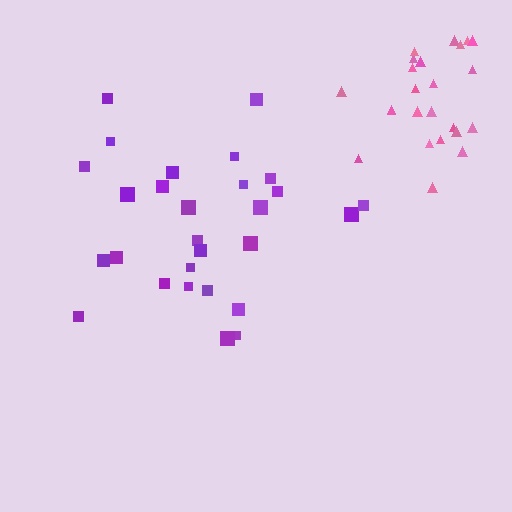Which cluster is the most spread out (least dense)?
Purple.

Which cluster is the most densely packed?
Pink.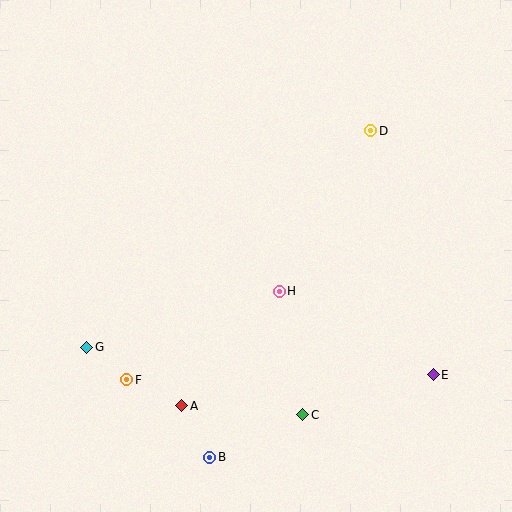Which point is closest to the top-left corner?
Point G is closest to the top-left corner.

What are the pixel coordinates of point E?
Point E is at (433, 375).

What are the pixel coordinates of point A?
Point A is at (182, 406).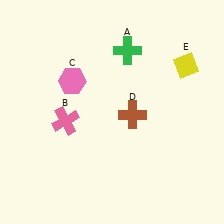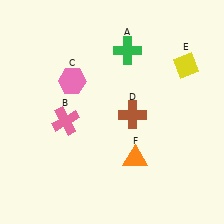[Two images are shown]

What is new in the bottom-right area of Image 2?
An orange triangle (F) was added in the bottom-right area of Image 2.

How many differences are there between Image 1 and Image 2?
There is 1 difference between the two images.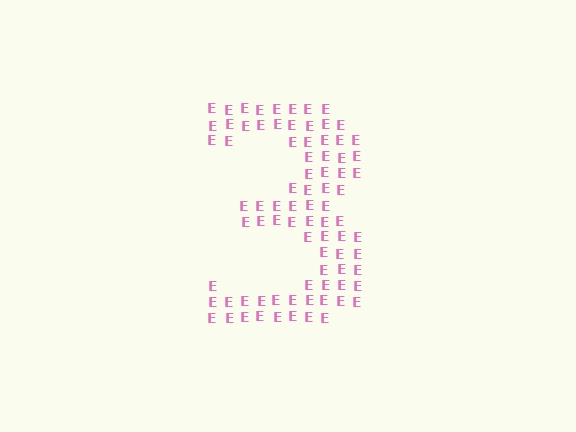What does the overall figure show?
The overall figure shows the digit 3.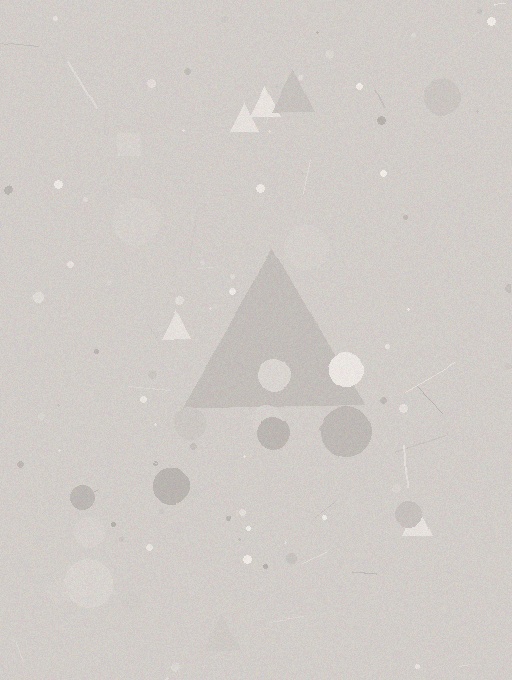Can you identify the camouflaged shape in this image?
The camouflaged shape is a triangle.